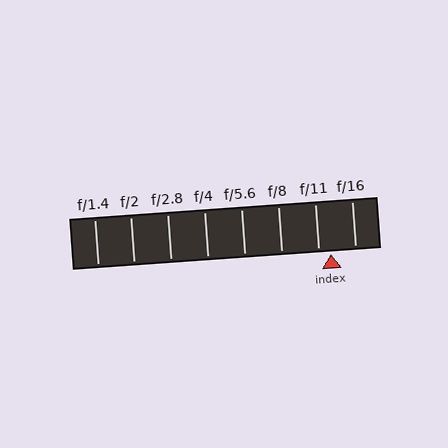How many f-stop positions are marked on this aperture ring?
There are 8 f-stop positions marked.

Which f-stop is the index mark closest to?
The index mark is closest to f/11.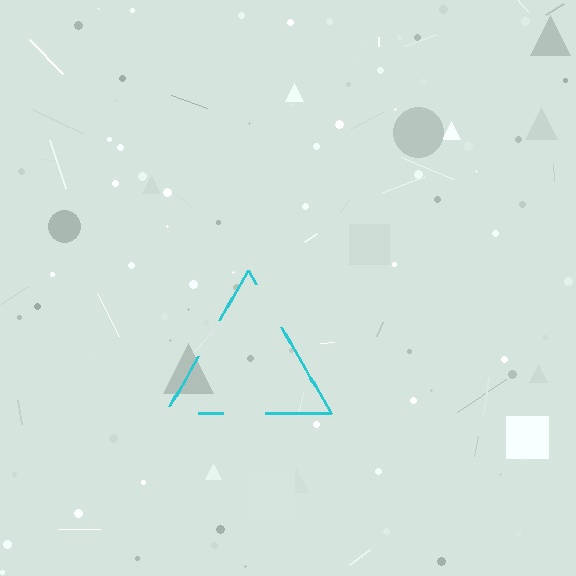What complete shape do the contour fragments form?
The contour fragments form a triangle.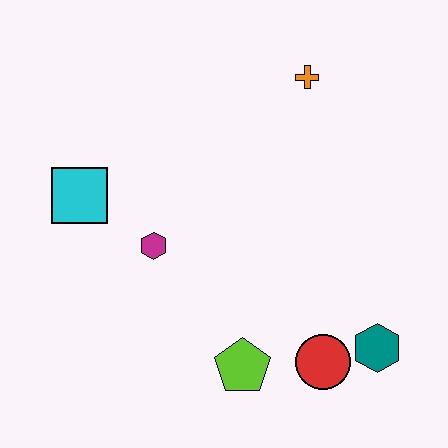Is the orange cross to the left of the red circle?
Yes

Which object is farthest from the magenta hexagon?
The teal hexagon is farthest from the magenta hexagon.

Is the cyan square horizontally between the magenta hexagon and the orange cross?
No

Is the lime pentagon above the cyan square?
No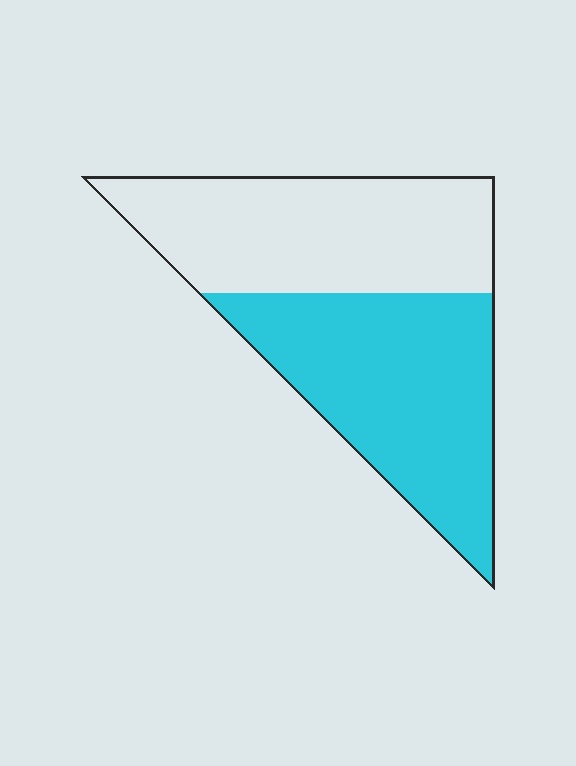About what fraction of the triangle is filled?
About one half (1/2).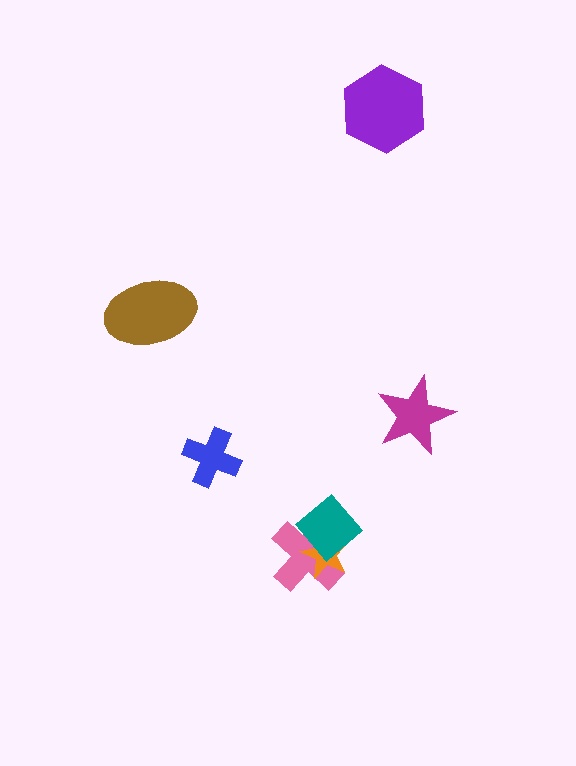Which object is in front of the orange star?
The teal diamond is in front of the orange star.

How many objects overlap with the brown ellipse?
0 objects overlap with the brown ellipse.